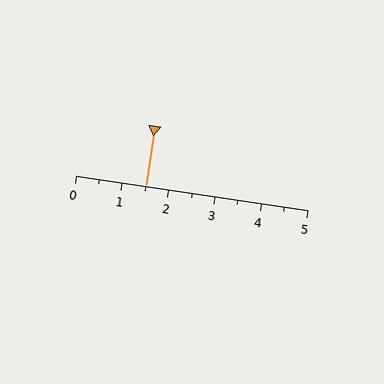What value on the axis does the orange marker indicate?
The marker indicates approximately 1.5.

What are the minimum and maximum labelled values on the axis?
The axis runs from 0 to 5.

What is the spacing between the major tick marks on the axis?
The major ticks are spaced 1 apart.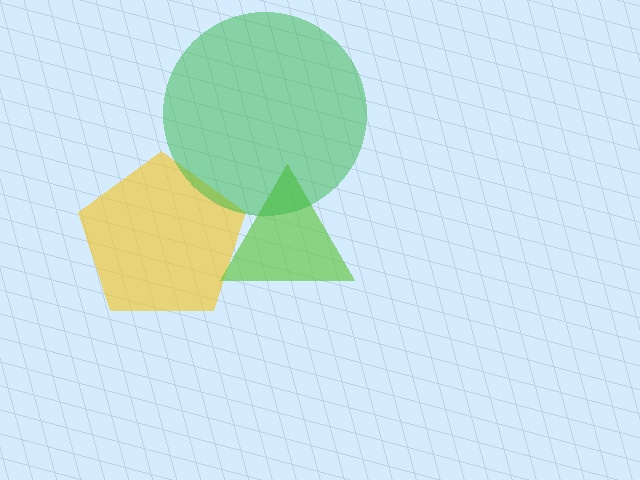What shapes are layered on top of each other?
The layered shapes are: a yellow pentagon, a lime triangle, a green circle.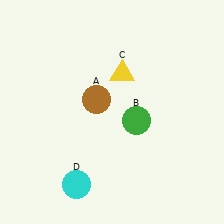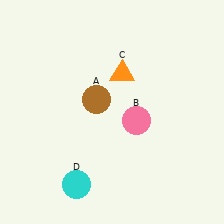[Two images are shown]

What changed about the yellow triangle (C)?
In Image 1, C is yellow. In Image 2, it changed to orange.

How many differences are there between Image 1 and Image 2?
There are 2 differences between the two images.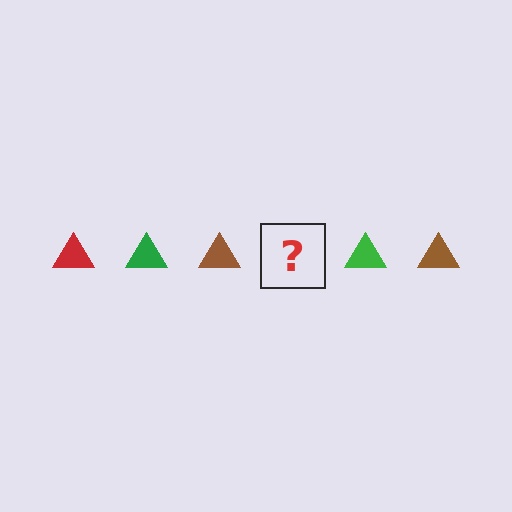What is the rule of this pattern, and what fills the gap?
The rule is that the pattern cycles through red, green, brown triangles. The gap should be filled with a red triangle.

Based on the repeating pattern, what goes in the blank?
The blank should be a red triangle.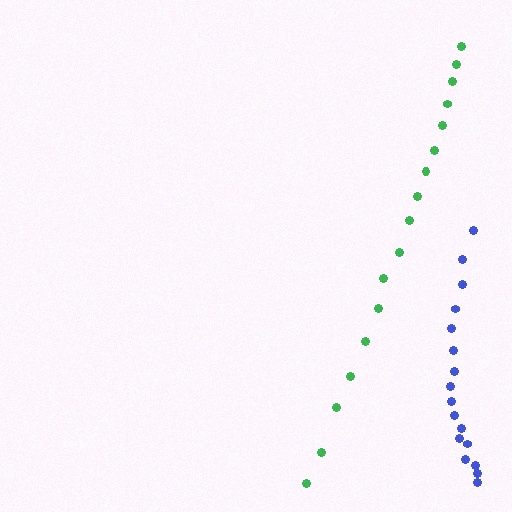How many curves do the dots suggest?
There are 2 distinct paths.